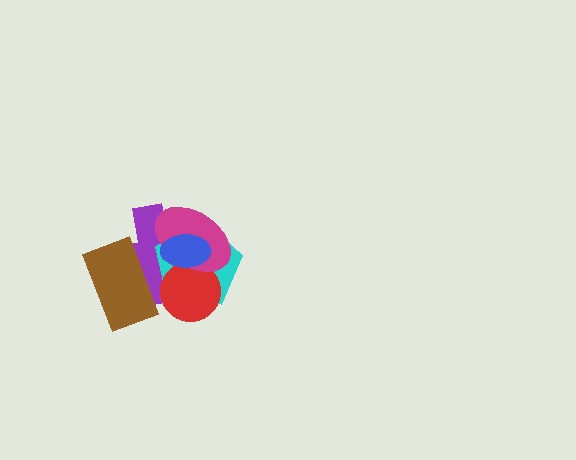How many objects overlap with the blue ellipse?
4 objects overlap with the blue ellipse.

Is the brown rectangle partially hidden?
No, no other shape covers it.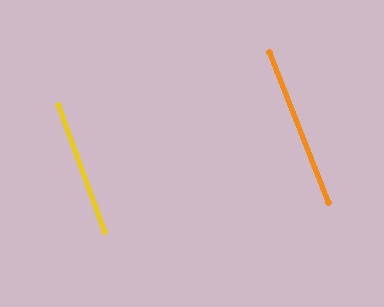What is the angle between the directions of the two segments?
Approximately 2 degrees.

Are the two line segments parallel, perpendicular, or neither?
Parallel — their directions differ by only 1.7°.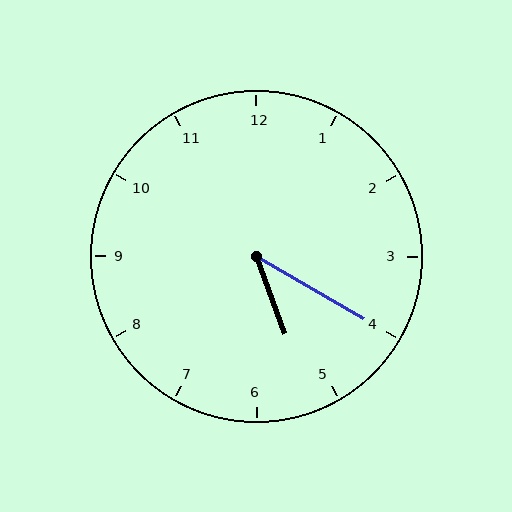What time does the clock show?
5:20.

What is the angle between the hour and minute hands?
Approximately 40 degrees.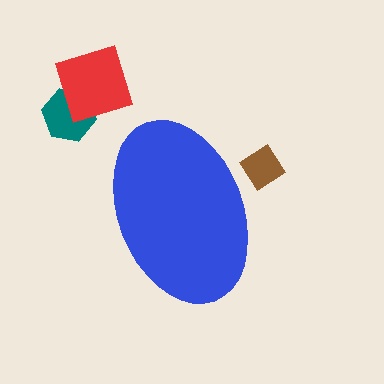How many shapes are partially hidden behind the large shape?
1 shape is partially hidden.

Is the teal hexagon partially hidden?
No, the teal hexagon is fully visible.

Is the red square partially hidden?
No, the red square is fully visible.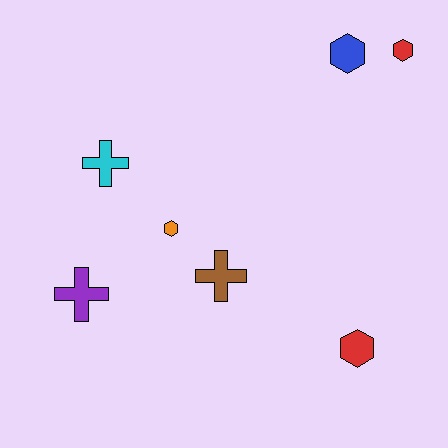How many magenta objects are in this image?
There are no magenta objects.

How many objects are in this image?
There are 7 objects.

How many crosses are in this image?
There are 3 crosses.